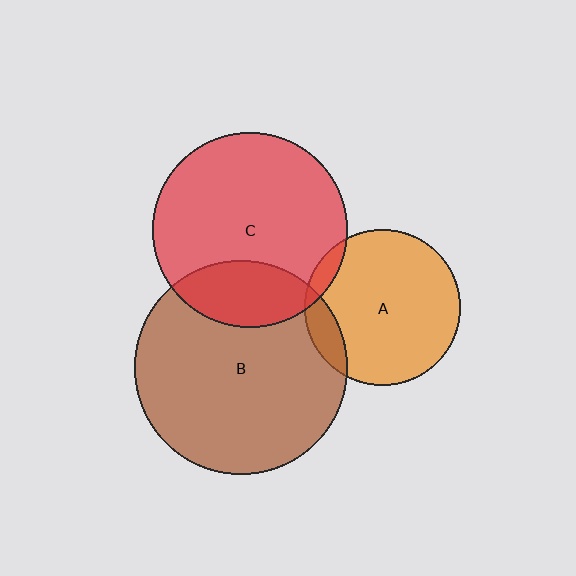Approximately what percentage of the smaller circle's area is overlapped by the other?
Approximately 10%.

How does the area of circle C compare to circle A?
Approximately 1.6 times.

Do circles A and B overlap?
Yes.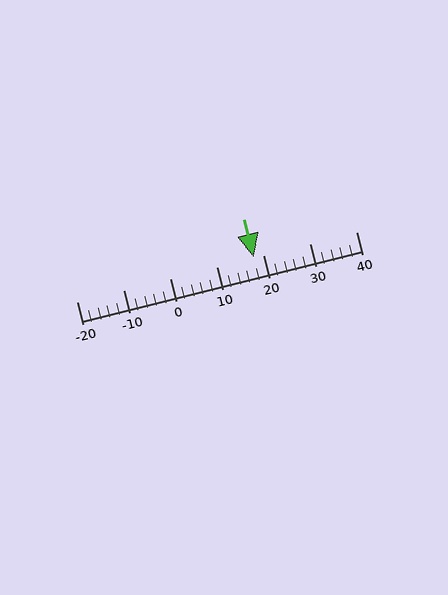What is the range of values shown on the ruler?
The ruler shows values from -20 to 40.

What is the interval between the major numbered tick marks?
The major tick marks are spaced 10 units apart.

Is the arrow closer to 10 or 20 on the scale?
The arrow is closer to 20.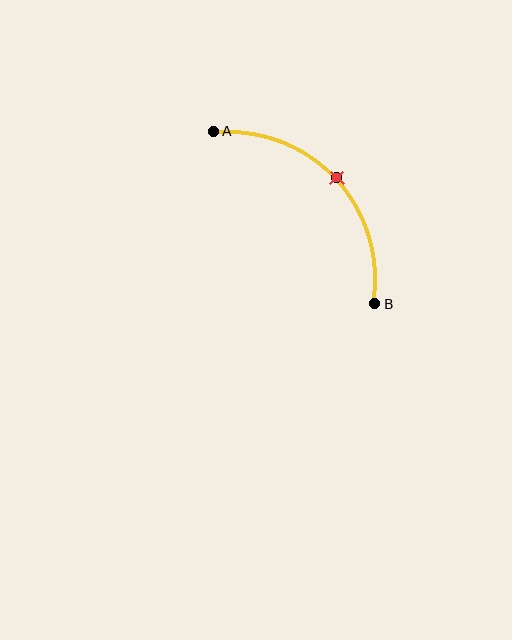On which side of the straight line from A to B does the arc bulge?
The arc bulges above and to the right of the straight line connecting A and B.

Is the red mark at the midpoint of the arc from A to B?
Yes. The red mark lies on the arc at equal arc-length from both A and B — it is the arc midpoint.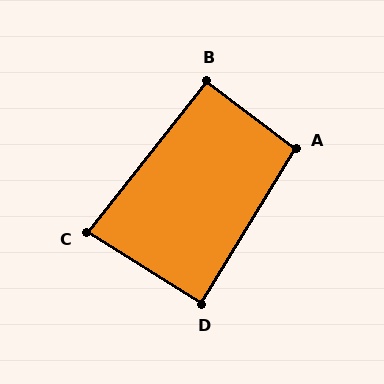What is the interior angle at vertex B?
Approximately 91 degrees (approximately right).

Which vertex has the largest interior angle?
A, at approximately 96 degrees.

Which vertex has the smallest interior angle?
C, at approximately 84 degrees.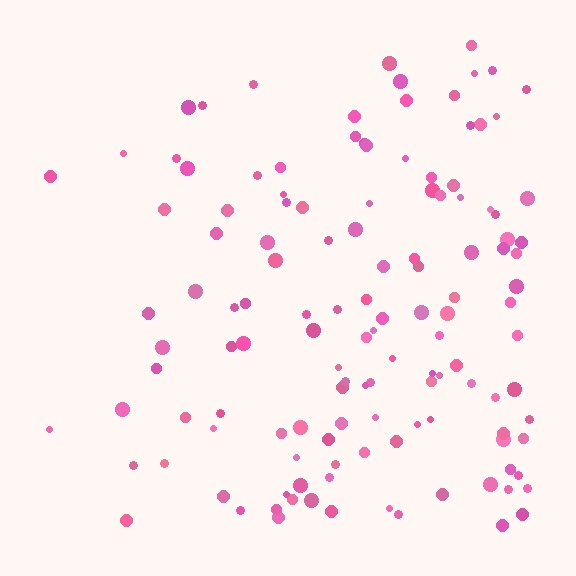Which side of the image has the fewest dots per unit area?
The left.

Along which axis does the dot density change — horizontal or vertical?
Horizontal.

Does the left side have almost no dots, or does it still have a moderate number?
Still a moderate number, just noticeably fewer than the right.